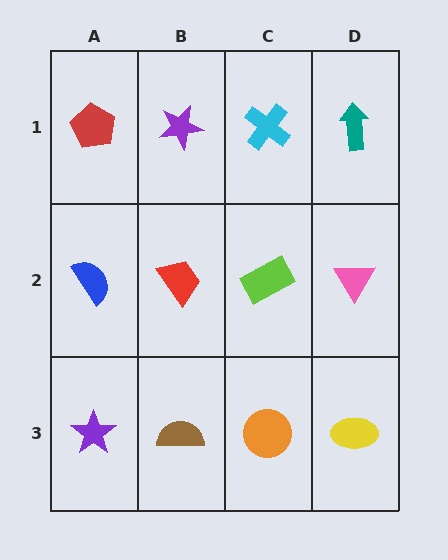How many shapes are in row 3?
4 shapes.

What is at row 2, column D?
A pink triangle.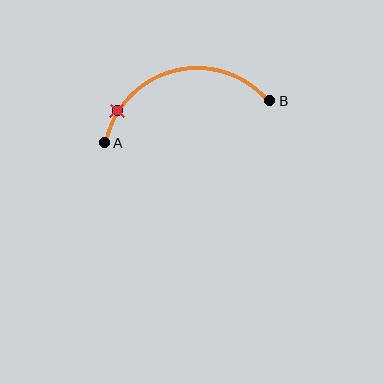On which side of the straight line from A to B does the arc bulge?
The arc bulges above the straight line connecting A and B.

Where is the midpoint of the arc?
The arc midpoint is the point on the curve farthest from the straight line joining A and B. It sits above that line.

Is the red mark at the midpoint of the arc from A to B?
No. The red mark lies on the arc but is closer to endpoint A. The arc midpoint would be at the point on the curve equidistant along the arc from both A and B.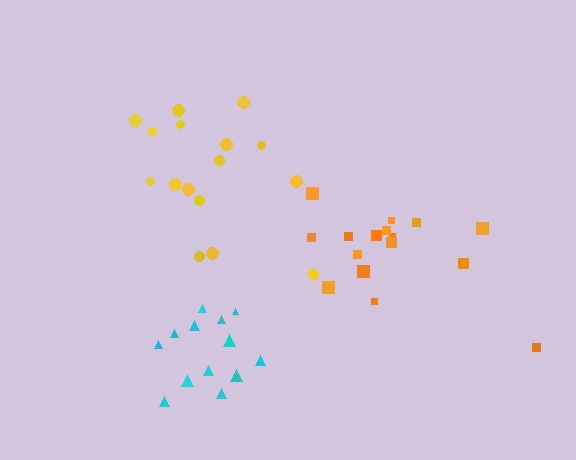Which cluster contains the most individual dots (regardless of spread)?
Orange (16).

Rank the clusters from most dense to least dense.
cyan, yellow, orange.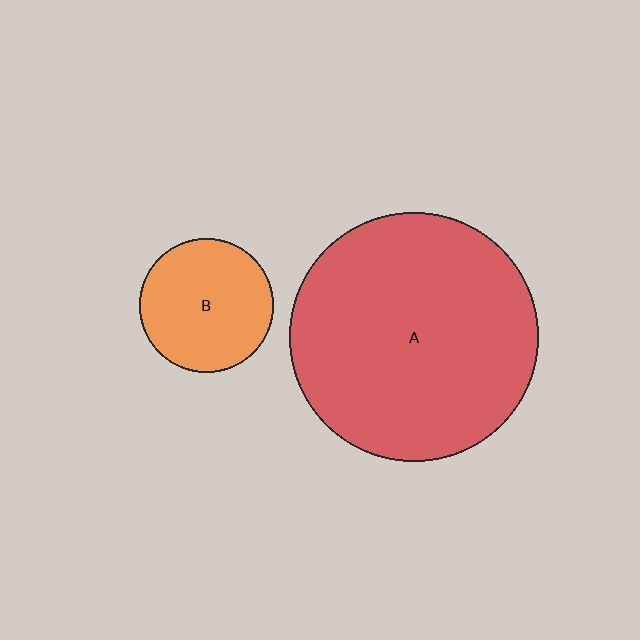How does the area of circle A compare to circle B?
Approximately 3.5 times.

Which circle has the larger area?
Circle A (red).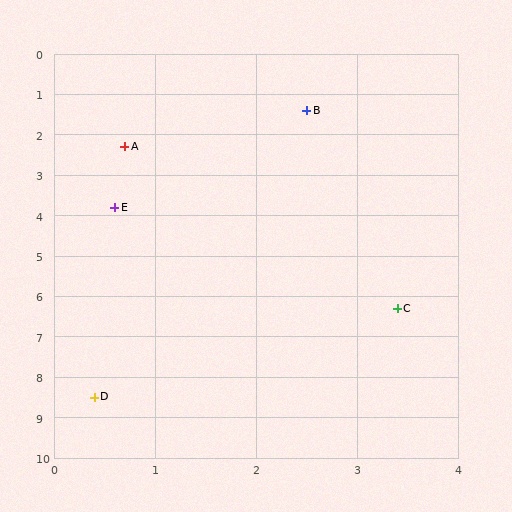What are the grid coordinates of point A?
Point A is at approximately (0.7, 2.3).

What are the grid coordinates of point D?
Point D is at approximately (0.4, 8.5).